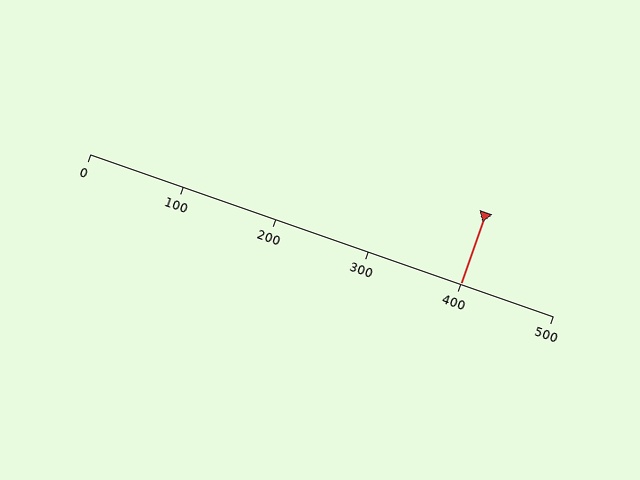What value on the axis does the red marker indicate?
The marker indicates approximately 400.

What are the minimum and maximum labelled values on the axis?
The axis runs from 0 to 500.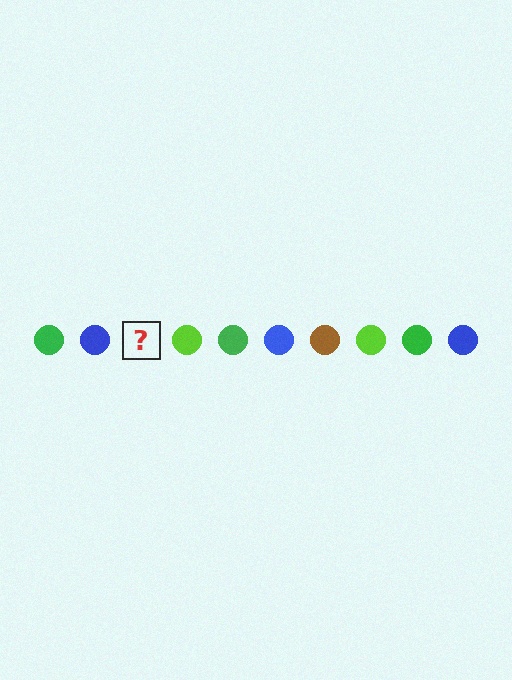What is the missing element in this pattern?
The missing element is a brown circle.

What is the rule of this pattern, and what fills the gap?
The rule is that the pattern cycles through green, blue, brown, lime circles. The gap should be filled with a brown circle.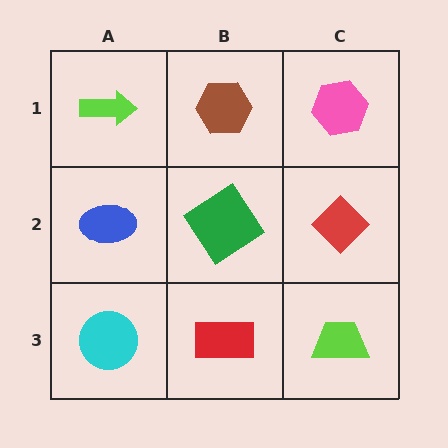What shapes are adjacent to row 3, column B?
A green diamond (row 2, column B), a cyan circle (row 3, column A), a lime trapezoid (row 3, column C).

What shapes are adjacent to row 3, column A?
A blue ellipse (row 2, column A), a red rectangle (row 3, column B).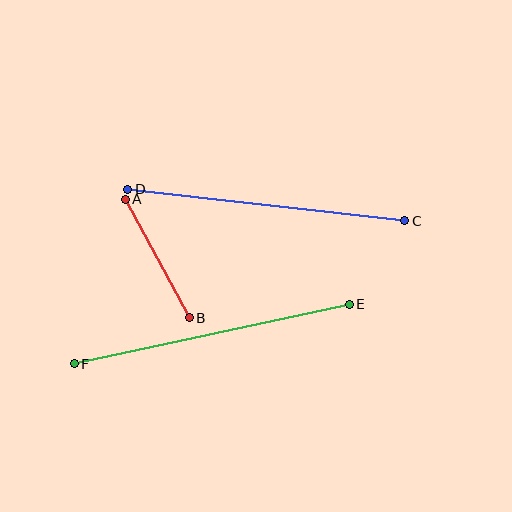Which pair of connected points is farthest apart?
Points E and F are farthest apart.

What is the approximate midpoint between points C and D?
The midpoint is at approximately (266, 205) pixels.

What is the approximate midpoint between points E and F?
The midpoint is at approximately (212, 334) pixels.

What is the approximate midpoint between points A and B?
The midpoint is at approximately (157, 258) pixels.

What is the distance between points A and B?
The distance is approximately 135 pixels.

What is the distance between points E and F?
The distance is approximately 282 pixels.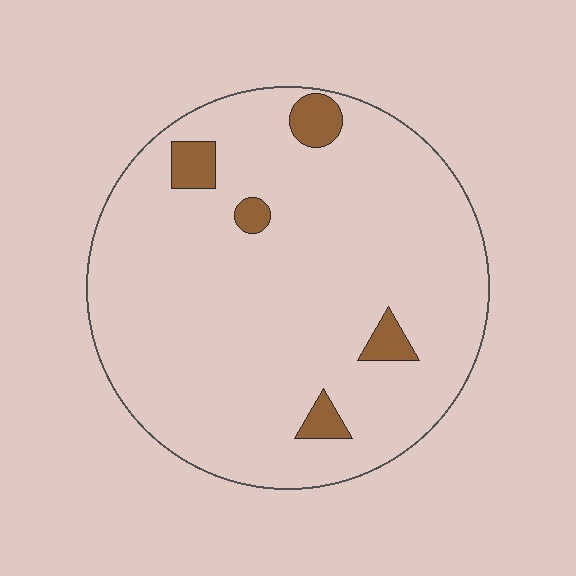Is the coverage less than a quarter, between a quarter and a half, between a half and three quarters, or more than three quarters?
Less than a quarter.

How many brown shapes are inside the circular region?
5.